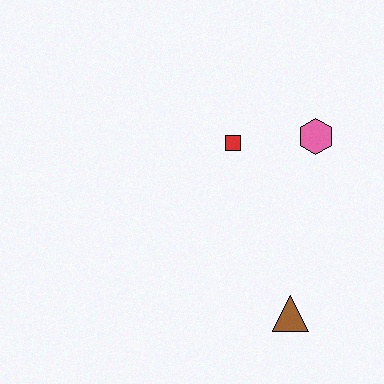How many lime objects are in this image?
There are no lime objects.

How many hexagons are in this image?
There is 1 hexagon.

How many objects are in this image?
There are 3 objects.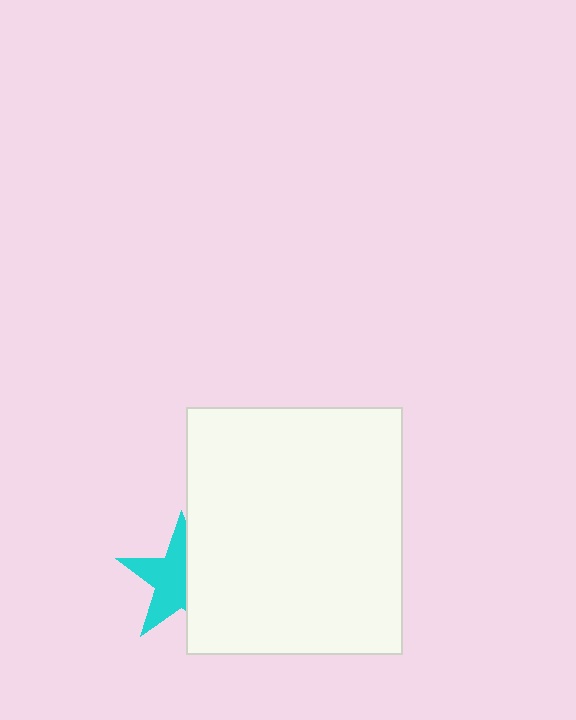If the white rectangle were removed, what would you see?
You would see the complete cyan star.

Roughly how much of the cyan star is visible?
About half of it is visible (roughly 56%).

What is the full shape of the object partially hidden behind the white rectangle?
The partially hidden object is a cyan star.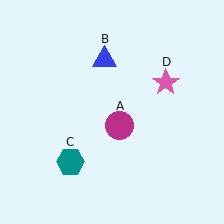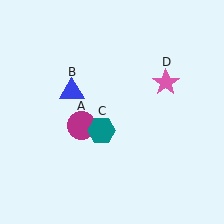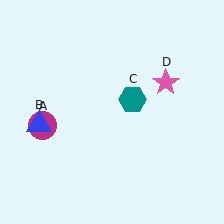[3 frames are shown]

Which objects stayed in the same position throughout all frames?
Pink star (object D) remained stationary.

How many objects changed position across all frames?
3 objects changed position: magenta circle (object A), blue triangle (object B), teal hexagon (object C).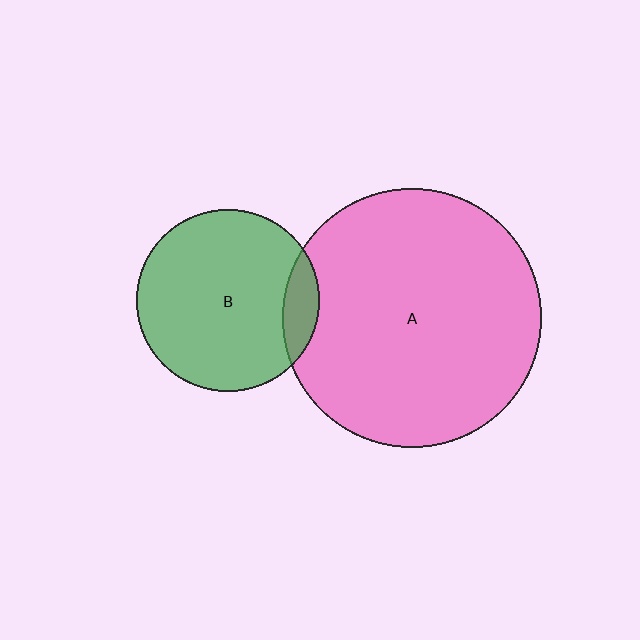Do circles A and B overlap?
Yes.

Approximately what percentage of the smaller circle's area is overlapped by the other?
Approximately 10%.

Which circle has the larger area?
Circle A (pink).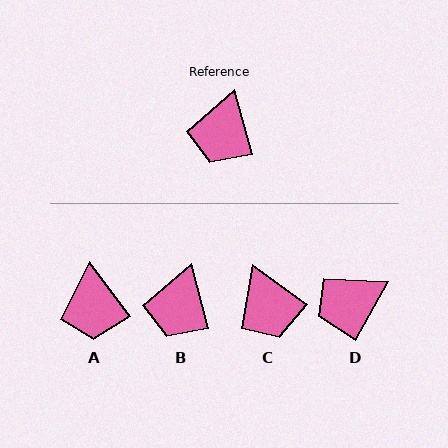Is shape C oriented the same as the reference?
No, it is off by about 39 degrees.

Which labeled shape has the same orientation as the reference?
B.